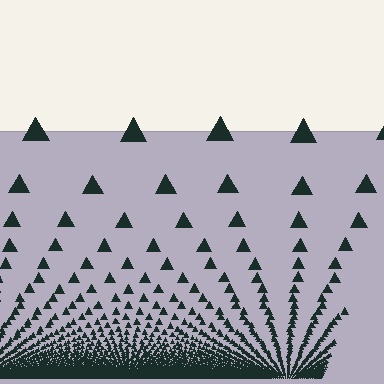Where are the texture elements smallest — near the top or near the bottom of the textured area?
Near the bottom.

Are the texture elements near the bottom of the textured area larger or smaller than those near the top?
Smaller. The gradient is inverted — elements near the bottom are smaller and denser.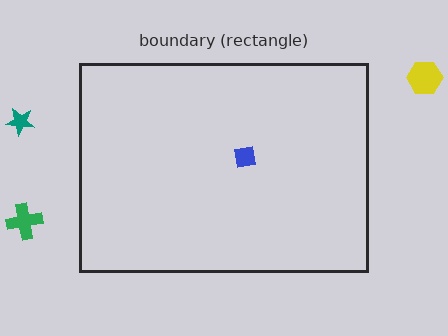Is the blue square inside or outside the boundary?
Inside.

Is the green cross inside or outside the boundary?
Outside.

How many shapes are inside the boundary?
1 inside, 3 outside.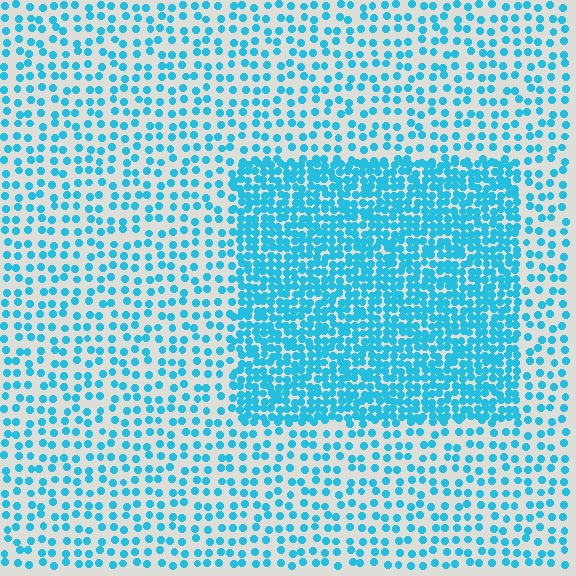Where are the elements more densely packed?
The elements are more densely packed inside the rectangle boundary.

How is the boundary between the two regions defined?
The boundary is defined by a change in element density (approximately 2.4x ratio). All elements are the same color, size, and shape.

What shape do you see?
I see a rectangle.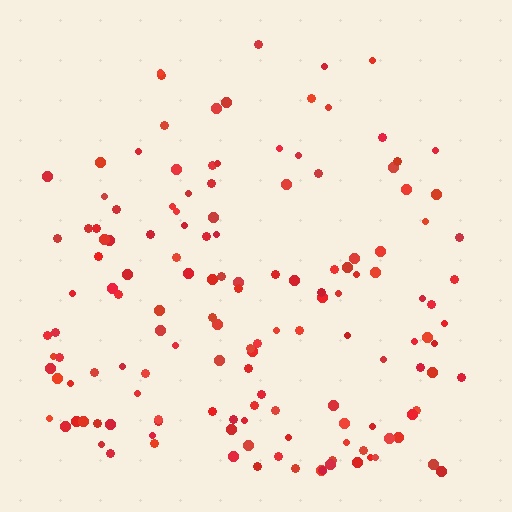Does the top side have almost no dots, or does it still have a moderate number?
Still a moderate number, just noticeably fewer than the bottom.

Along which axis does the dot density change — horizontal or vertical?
Vertical.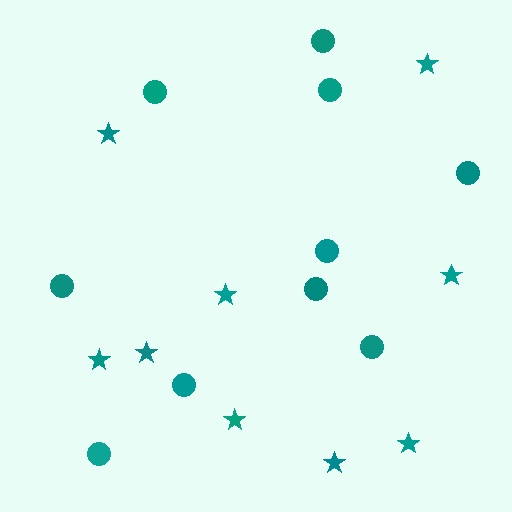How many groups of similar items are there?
There are 2 groups: one group of circles (10) and one group of stars (9).